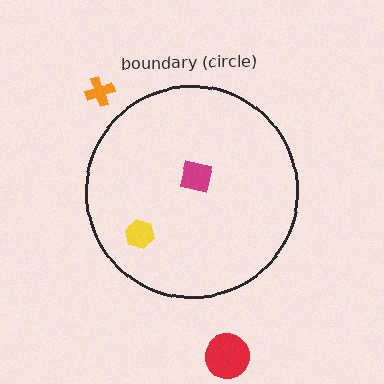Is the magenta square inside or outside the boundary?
Inside.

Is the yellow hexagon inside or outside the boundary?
Inside.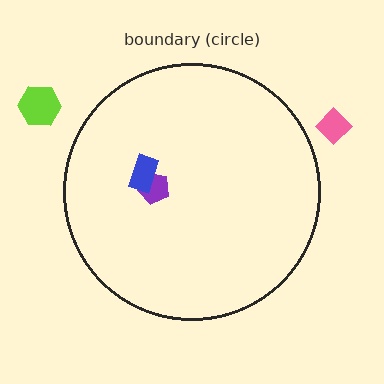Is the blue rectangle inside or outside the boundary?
Inside.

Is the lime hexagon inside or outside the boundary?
Outside.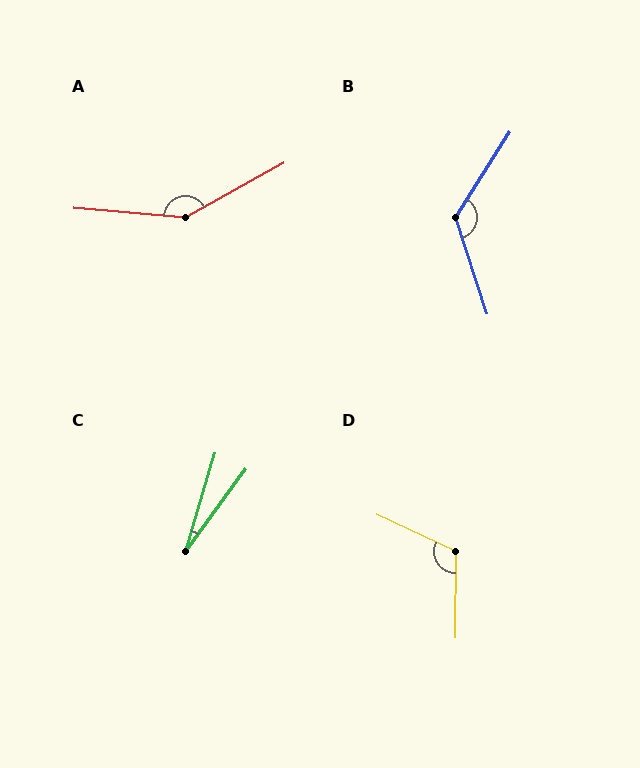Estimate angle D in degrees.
Approximately 115 degrees.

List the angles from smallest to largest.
C (20°), D (115°), B (129°), A (146°).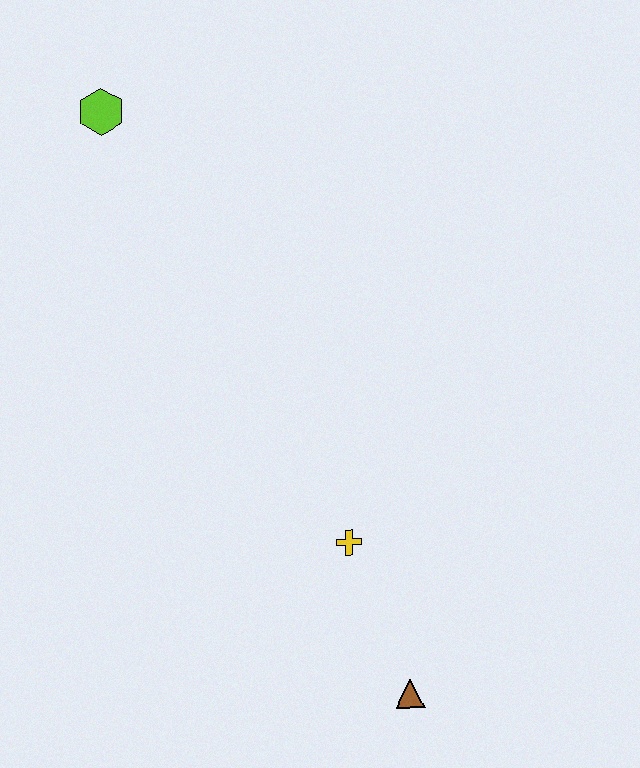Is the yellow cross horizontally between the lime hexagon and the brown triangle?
Yes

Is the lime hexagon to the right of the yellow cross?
No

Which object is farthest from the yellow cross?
The lime hexagon is farthest from the yellow cross.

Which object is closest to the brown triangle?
The yellow cross is closest to the brown triangle.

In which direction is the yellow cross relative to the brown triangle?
The yellow cross is above the brown triangle.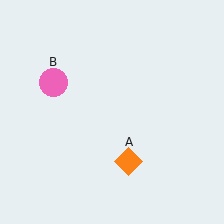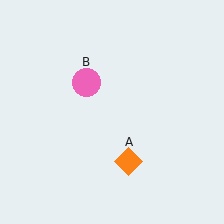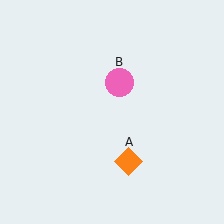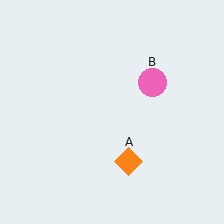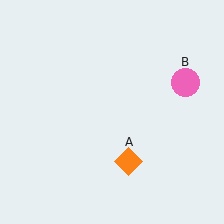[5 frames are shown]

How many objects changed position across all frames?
1 object changed position: pink circle (object B).